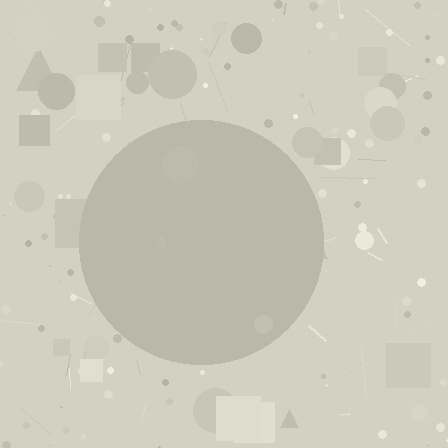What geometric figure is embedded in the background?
A circle is embedded in the background.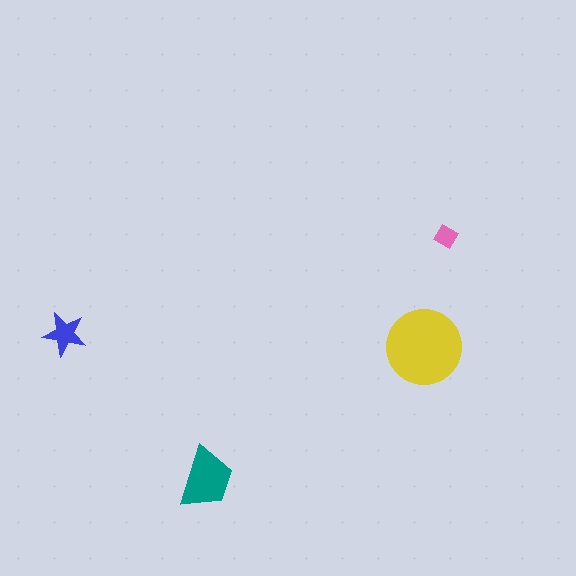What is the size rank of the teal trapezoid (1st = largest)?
2nd.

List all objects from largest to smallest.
The yellow circle, the teal trapezoid, the blue star, the pink diamond.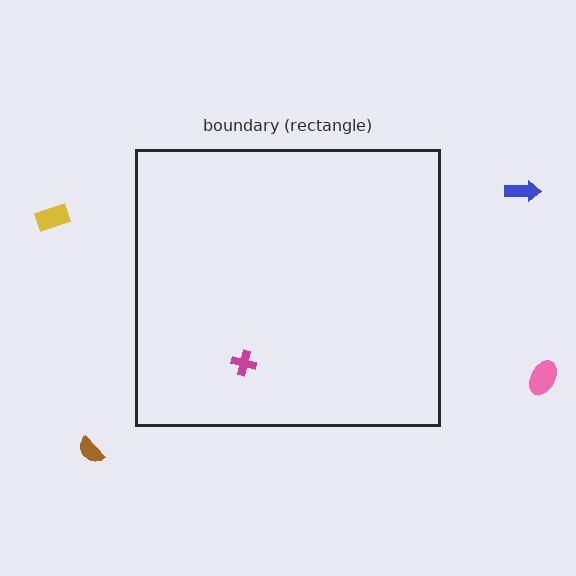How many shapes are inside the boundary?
1 inside, 4 outside.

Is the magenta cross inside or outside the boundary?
Inside.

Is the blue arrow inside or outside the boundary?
Outside.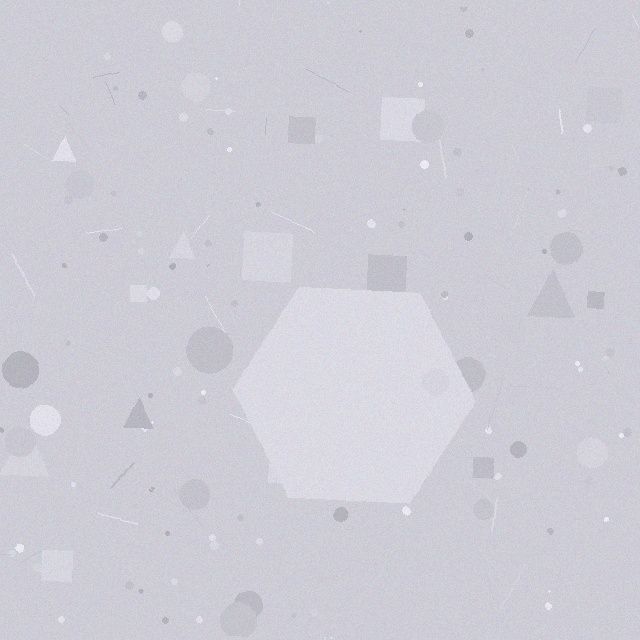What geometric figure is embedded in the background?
A hexagon is embedded in the background.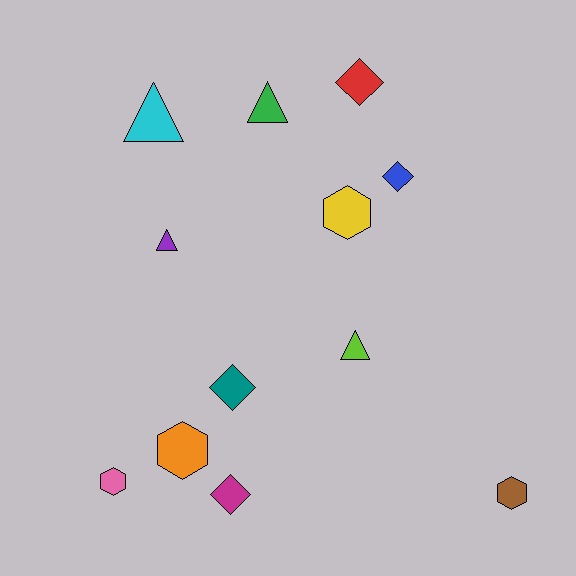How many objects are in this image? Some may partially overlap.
There are 12 objects.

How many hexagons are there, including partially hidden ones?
There are 4 hexagons.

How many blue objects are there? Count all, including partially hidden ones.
There is 1 blue object.